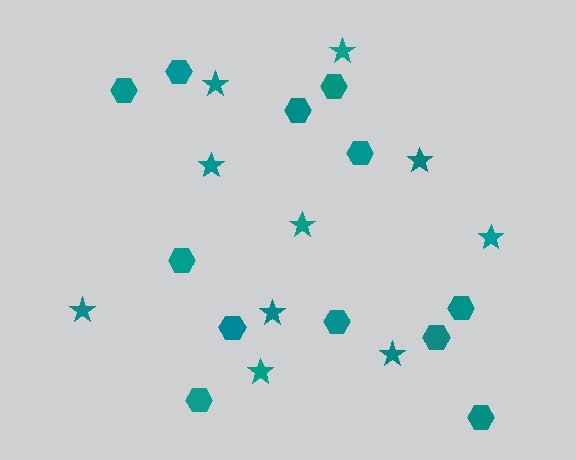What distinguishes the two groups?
There are 2 groups: one group of hexagons (12) and one group of stars (10).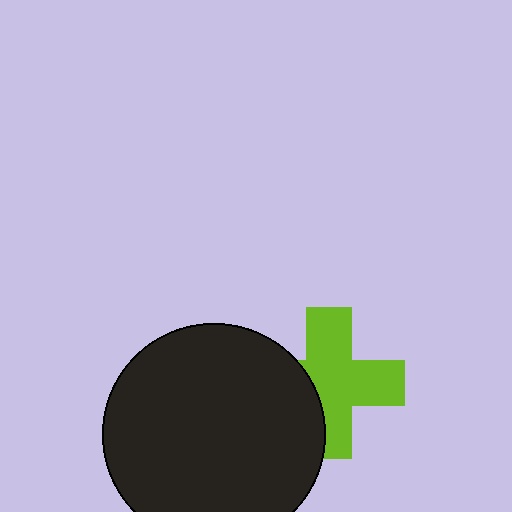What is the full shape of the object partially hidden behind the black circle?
The partially hidden object is a lime cross.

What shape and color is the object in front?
The object in front is a black circle.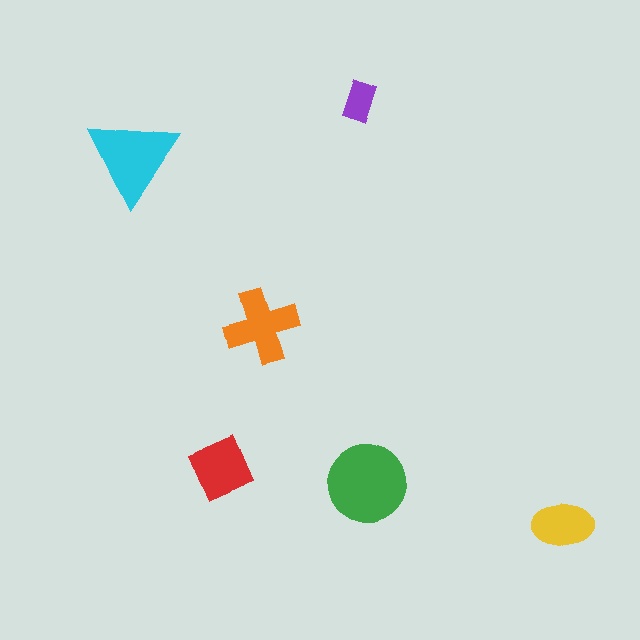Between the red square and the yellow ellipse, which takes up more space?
The red square.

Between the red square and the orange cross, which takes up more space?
The orange cross.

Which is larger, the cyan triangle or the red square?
The cyan triangle.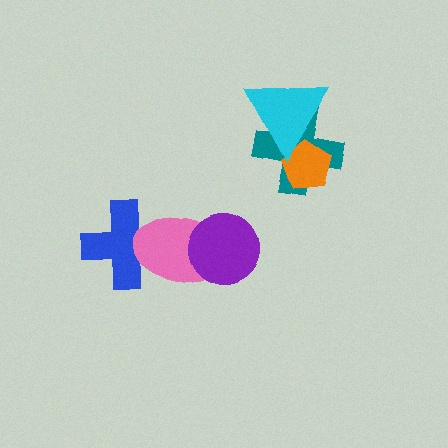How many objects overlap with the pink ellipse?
2 objects overlap with the pink ellipse.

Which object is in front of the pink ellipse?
The purple circle is in front of the pink ellipse.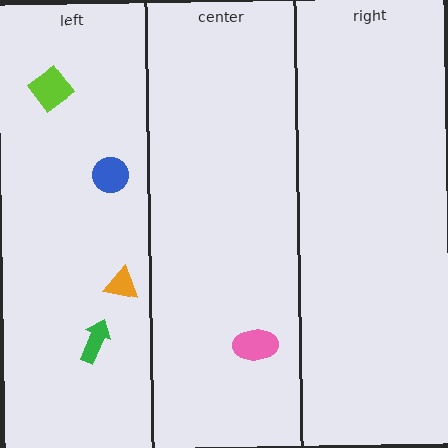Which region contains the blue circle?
The left region.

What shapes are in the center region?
The pink ellipse.